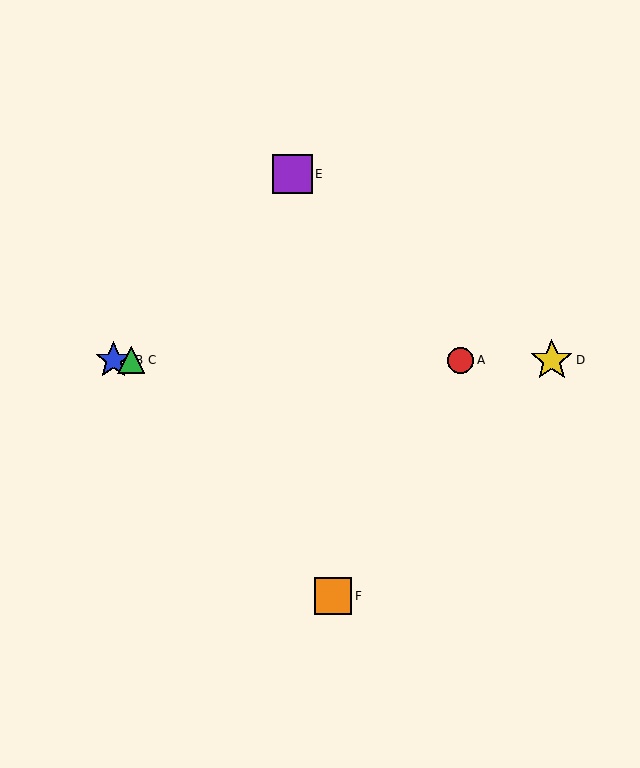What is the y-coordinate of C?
Object C is at y≈360.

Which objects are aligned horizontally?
Objects A, B, C, D are aligned horizontally.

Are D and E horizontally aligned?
No, D is at y≈360 and E is at y≈174.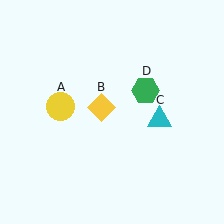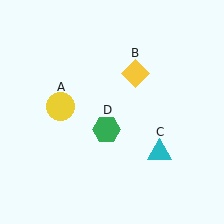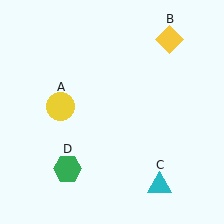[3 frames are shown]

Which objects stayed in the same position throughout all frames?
Yellow circle (object A) remained stationary.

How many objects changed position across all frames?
3 objects changed position: yellow diamond (object B), cyan triangle (object C), green hexagon (object D).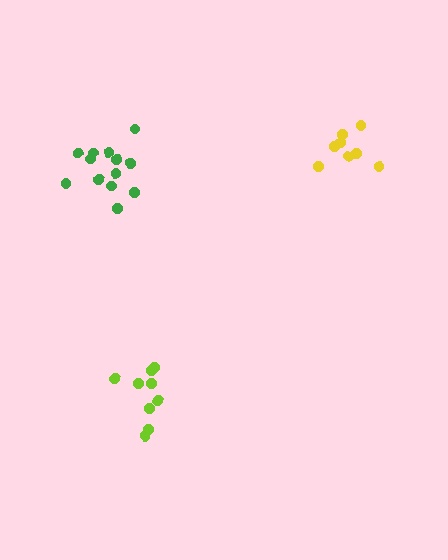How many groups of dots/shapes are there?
There are 3 groups.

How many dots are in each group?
Group 1: 9 dots, Group 2: 13 dots, Group 3: 8 dots (30 total).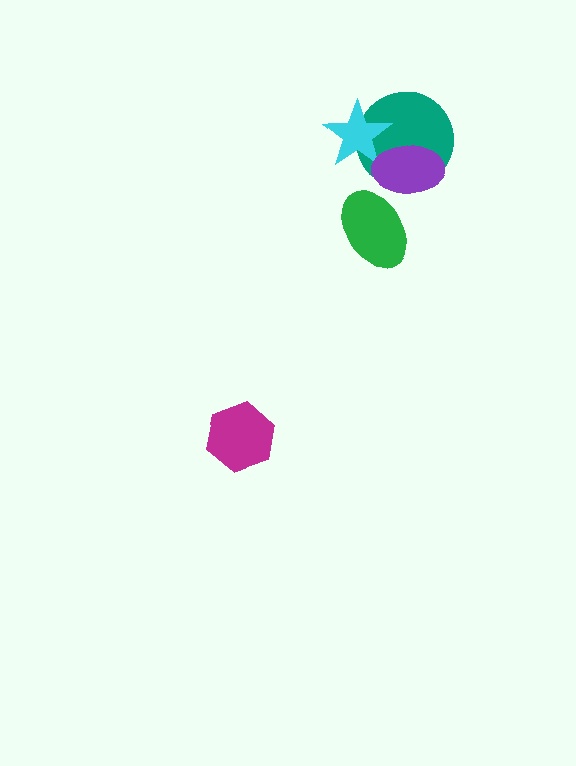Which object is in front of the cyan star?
The purple ellipse is in front of the cyan star.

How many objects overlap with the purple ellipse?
3 objects overlap with the purple ellipse.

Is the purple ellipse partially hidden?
Yes, it is partially covered by another shape.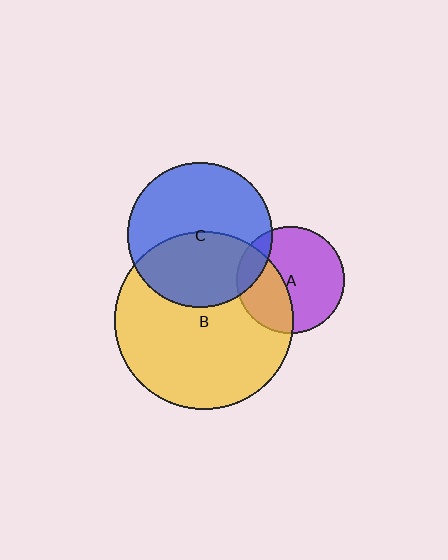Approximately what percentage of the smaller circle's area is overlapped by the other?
Approximately 35%.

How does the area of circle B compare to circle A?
Approximately 2.8 times.